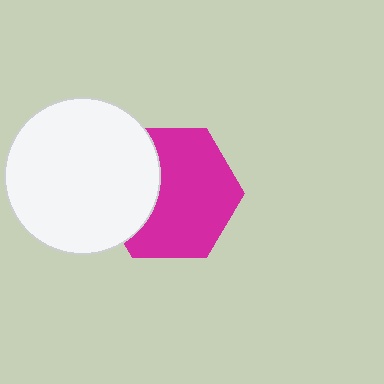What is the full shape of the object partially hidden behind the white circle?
The partially hidden object is a magenta hexagon.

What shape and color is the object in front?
The object in front is a white circle.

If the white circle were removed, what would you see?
You would see the complete magenta hexagon.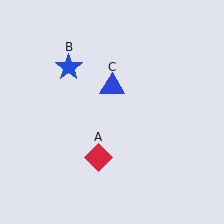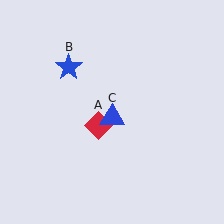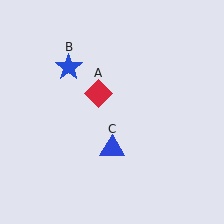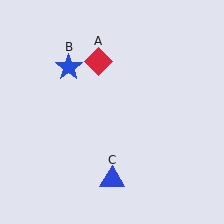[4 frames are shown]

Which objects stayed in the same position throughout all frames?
Blue star (object B) remained stationary.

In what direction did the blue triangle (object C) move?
The blue triangle (object C) moved down.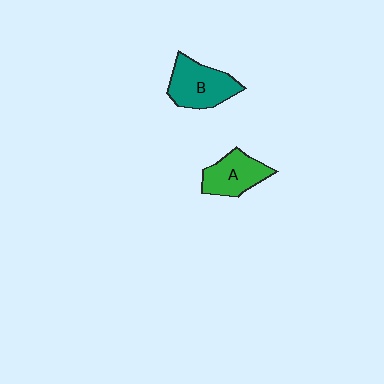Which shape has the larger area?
Shape B (teal).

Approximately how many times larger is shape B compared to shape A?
Approximately 1.2 times.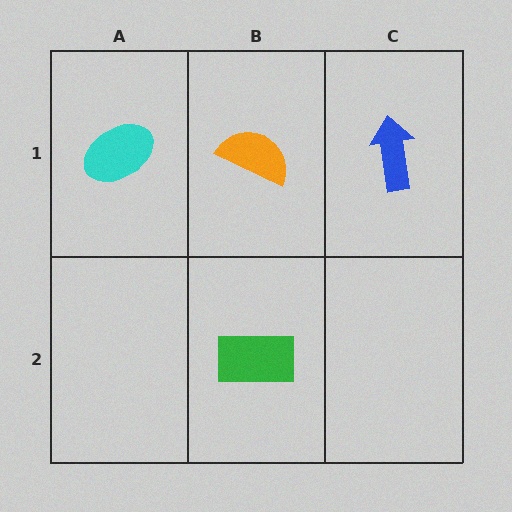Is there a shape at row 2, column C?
No, that cell is empty.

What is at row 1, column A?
A cyan ellipse.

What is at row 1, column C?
A blue arrow.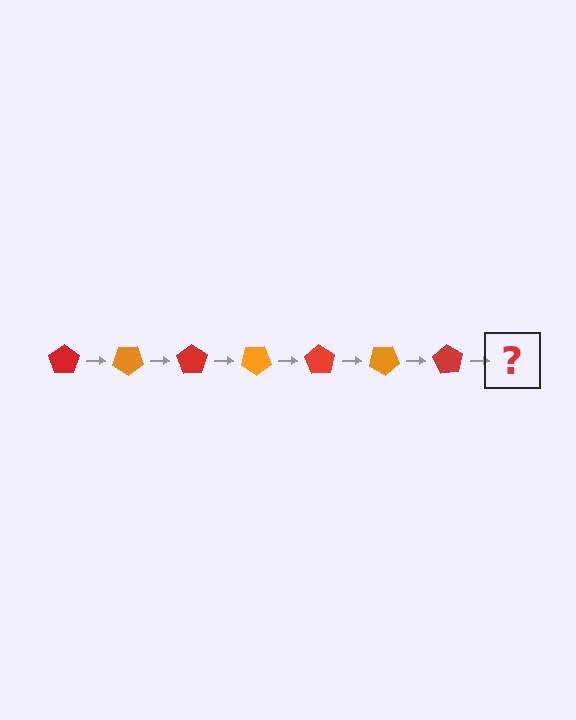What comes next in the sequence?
The next element should be an orange pentagon, rotated 245 degrees from the start.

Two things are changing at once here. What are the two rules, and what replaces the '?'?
The two rules are that it rotates 35 degrees each step and the color cycles through red and orange. The '?' should be an orange pentagon, rotated 245 degrees from the start.